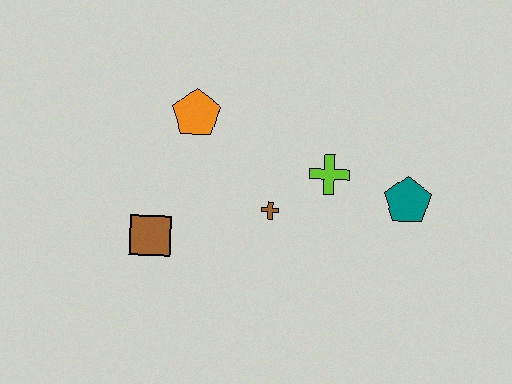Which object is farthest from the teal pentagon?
The brown square is farthest from the teal pentagon.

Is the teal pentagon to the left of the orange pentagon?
No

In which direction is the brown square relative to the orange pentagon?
The brown square is below the orange pentagon.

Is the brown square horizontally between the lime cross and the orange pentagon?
No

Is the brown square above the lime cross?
No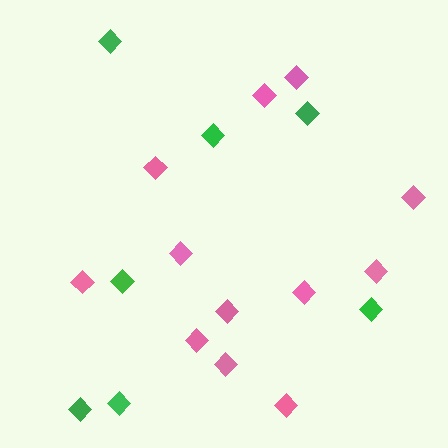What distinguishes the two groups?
There are 2 groups: one group of green diamonds (7) and one group of pink diamonds (12).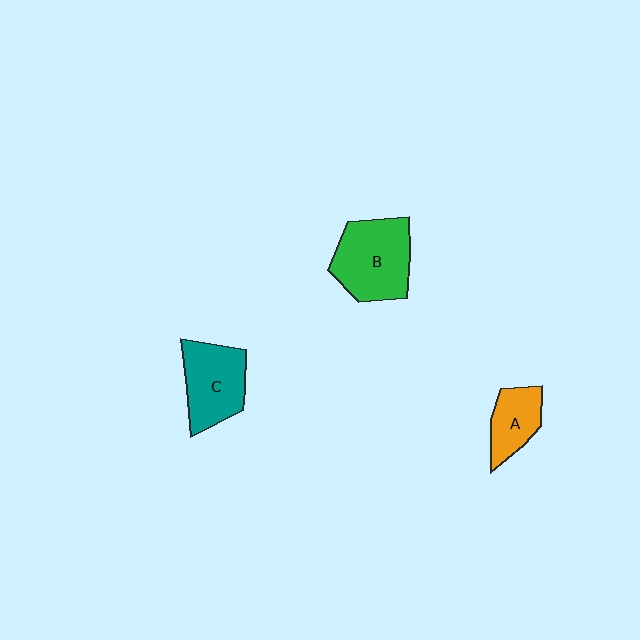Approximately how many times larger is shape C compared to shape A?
Approximately 1.5 times.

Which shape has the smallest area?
Shape A (orange).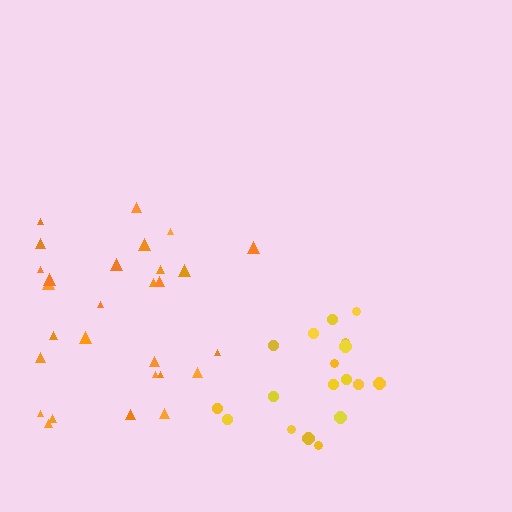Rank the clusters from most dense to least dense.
yellow, orange.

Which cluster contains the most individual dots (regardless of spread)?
Orange (28).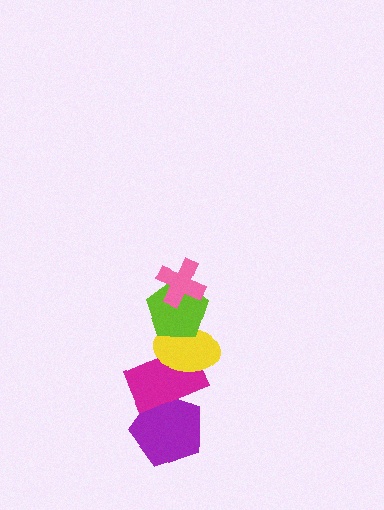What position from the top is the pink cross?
The pink cross is 1st from the top.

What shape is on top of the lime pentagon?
The pink cross is on top of the lime pentagon.